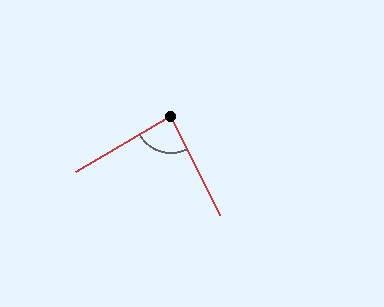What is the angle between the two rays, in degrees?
Approximately 86 degrees.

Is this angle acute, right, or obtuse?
It is approximately a right angle.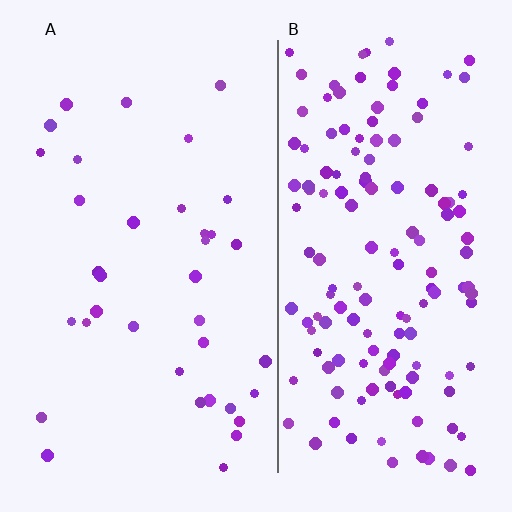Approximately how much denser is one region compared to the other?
Approximately 4.0× — region B over region A.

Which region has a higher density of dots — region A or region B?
B (the right).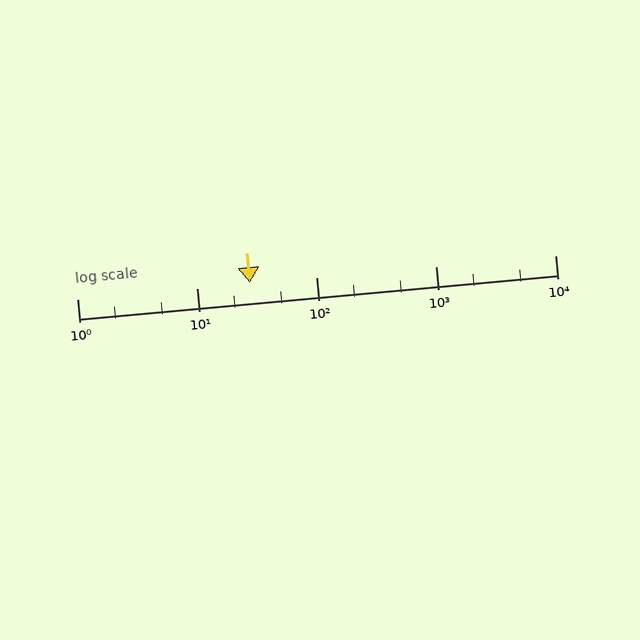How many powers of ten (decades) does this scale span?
The scale spans 4 decades, from 1 to 10000.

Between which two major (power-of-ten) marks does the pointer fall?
The pointer is between 10 and 100.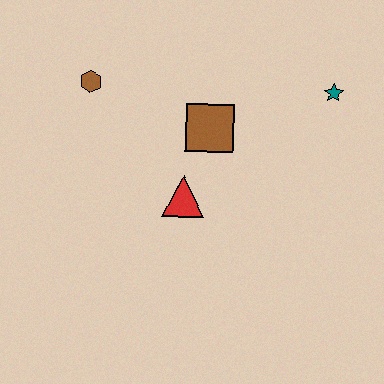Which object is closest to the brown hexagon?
The brown square is closest to the brown hexagon.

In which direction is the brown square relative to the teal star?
The brown square is to the left of the teal star.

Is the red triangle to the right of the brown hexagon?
Yes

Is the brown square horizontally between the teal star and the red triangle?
Yes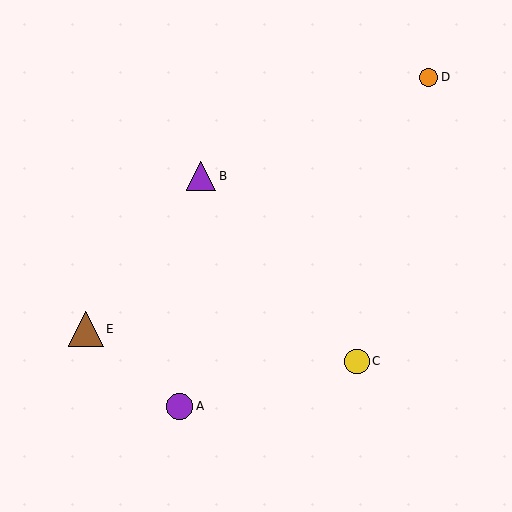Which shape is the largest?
The brown triangle (labeled E) is the largest.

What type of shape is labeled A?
Shape A is a purple circle.